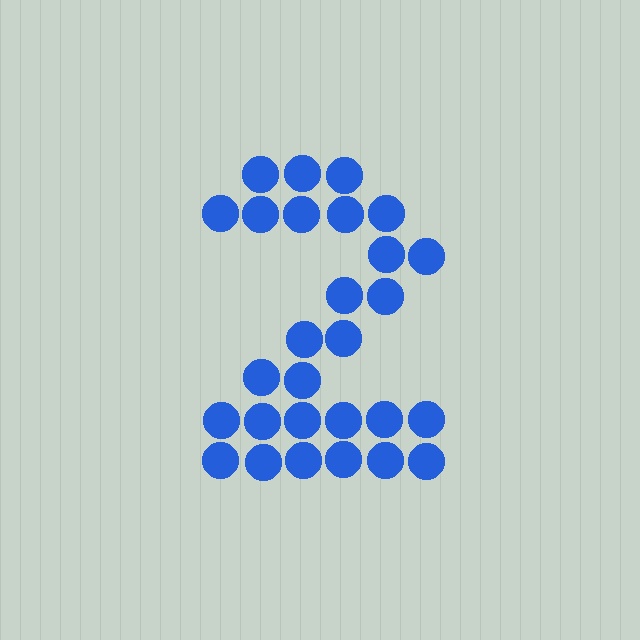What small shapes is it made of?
It is made of small circles.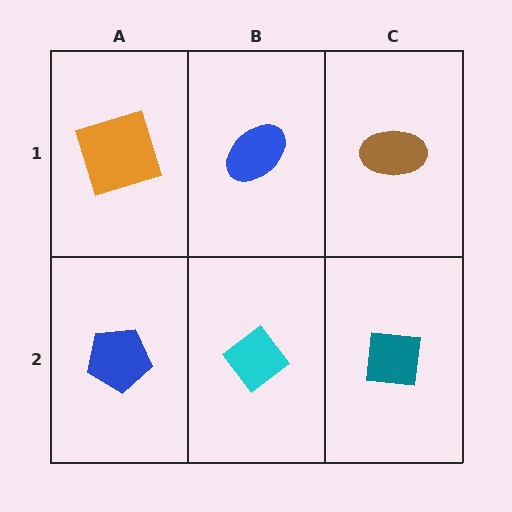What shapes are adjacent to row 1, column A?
A blue pentagon (row 2, column A), a blue ellipse (row 1, column B).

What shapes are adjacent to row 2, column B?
A blue ellipse (row 1, column B), a blue pentagon (row 2, column A), a teal square (row 2, column C).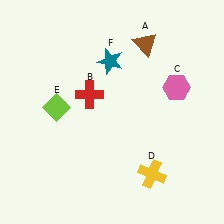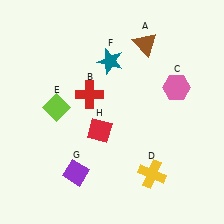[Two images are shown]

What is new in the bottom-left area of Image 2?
A red diamond (H) was added in the bottom-left area of Image 2.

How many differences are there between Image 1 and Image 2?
There are 2 differences between the two images.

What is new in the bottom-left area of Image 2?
A purple diamond (G) was added in the bottom-left area of Image 2.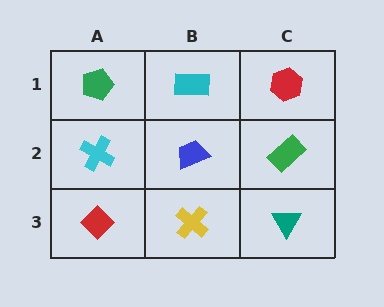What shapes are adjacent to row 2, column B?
A cyan rectangle (row 1, column B), a yellow cross (row 3, column B), a cyan cross (row 2, column A), a green rectangle (row 2, column C).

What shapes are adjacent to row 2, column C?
A red hexagon (row 1, column C), a teal triangle (row 3, column C), a blue trapezoid (row 2, column B).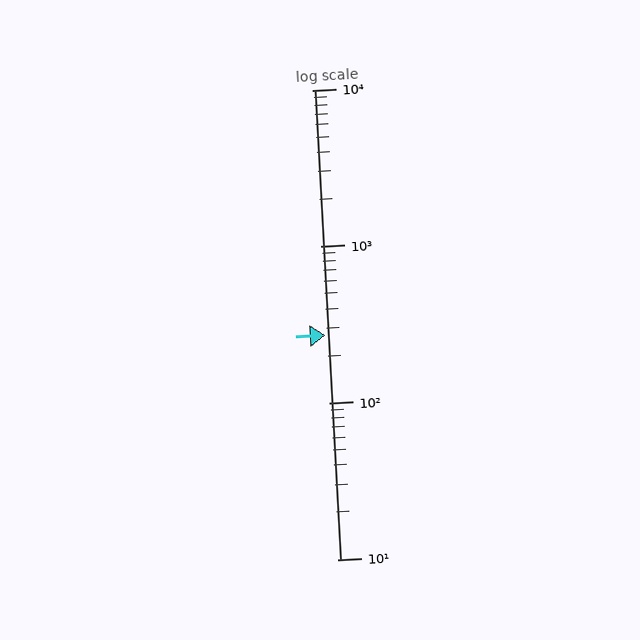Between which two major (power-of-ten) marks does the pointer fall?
The pointer is between 100 and 1000.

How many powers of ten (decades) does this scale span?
The scale spans 3 decades, from 10 to 10000.